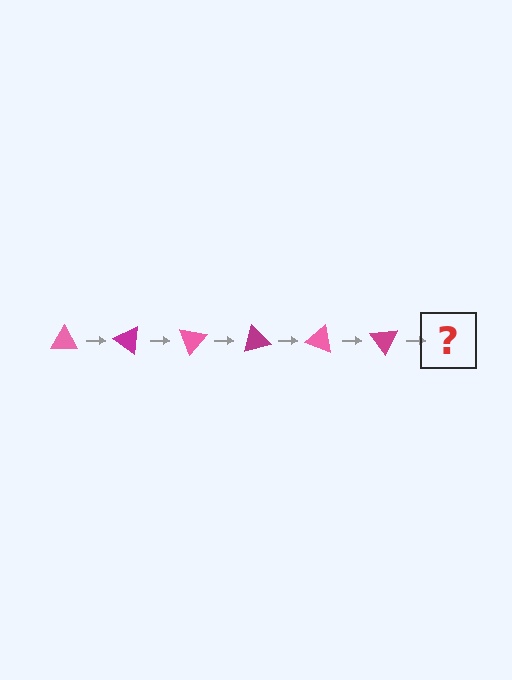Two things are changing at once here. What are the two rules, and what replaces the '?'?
The two rules are that it rotates 35 degrees each step and the color cycles through pink and magenta. The '?' should be a pink triangle, rotated 210 degrees from the start.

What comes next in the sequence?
The next element should be a pink triangle, rotated 210 degrees from the start.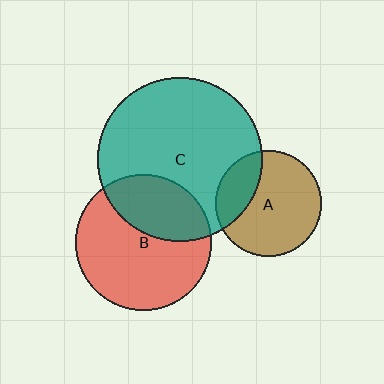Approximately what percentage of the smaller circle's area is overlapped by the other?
Approximately 35%.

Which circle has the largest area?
Circle C (teal).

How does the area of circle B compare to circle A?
Approximately 1.6 times.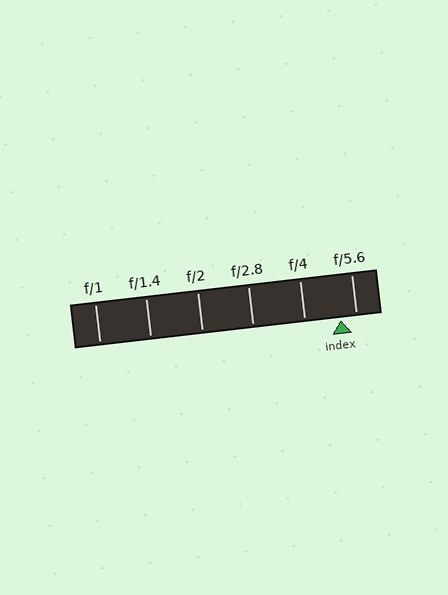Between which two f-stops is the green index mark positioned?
The index mark is between f/4 and f/5.6.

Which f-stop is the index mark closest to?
The index mark is closest to f/5.6.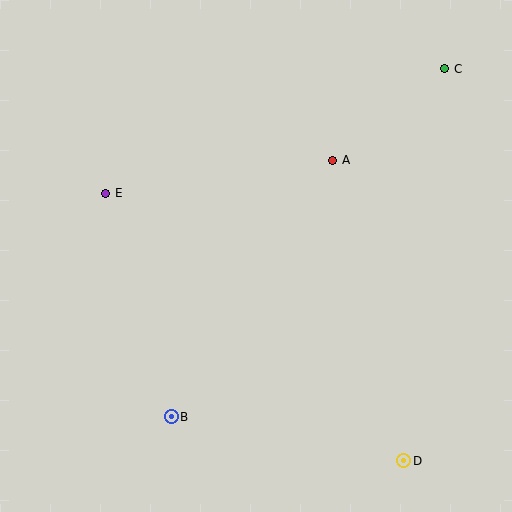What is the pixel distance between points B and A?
The distance between B and A is 303 pixels.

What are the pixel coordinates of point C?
Point C is at (445, 69).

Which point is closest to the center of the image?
Point A at (333, 160) is closest to the center.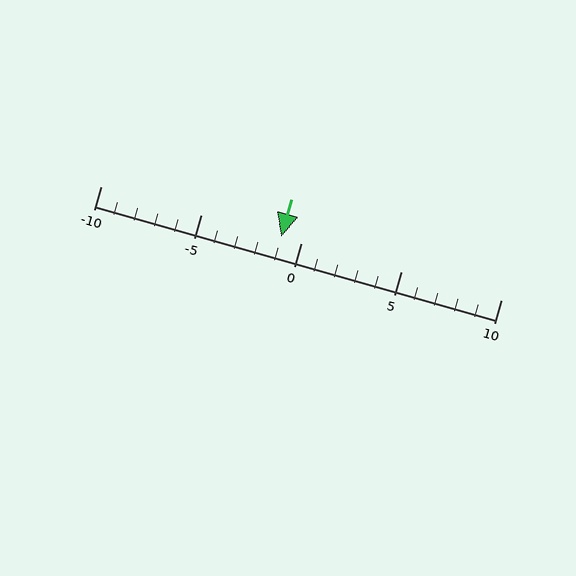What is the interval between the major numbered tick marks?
The major tick marks are spaced 5 units apart.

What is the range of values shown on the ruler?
The ruler shows values from -10 to 10.